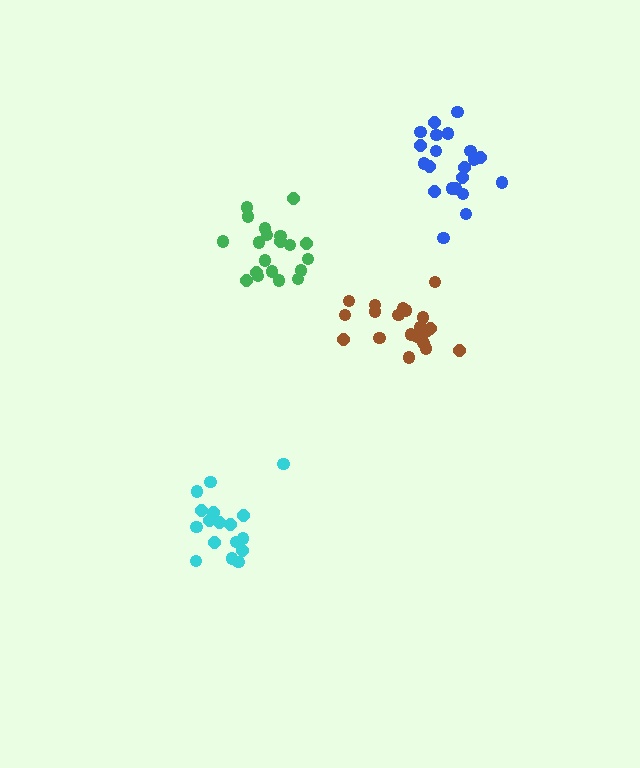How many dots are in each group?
Group 1: 20 dots, Group 2: 18 dots, Group 3: 21 dots, Group 4: 20 dots (79 total).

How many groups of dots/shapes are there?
There are 4 groups.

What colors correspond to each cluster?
The clusters are colored: brown, cyan, blue, green.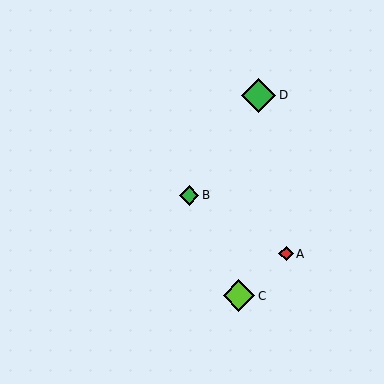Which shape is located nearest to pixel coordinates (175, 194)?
The green diamond (labeled B) at (189, 195) is nearest to that location.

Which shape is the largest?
The green diamond (labeled D) is the largest.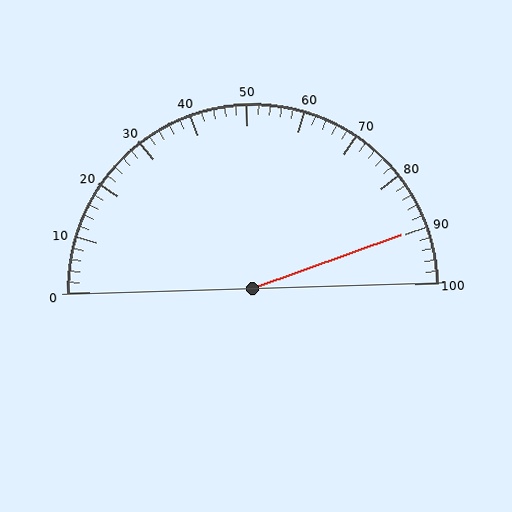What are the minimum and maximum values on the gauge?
The gauge ranges from 0 to 100.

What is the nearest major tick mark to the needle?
The nearest major tick mark is 90.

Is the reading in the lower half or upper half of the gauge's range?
The reading is in the upper half of the range (0 to 100).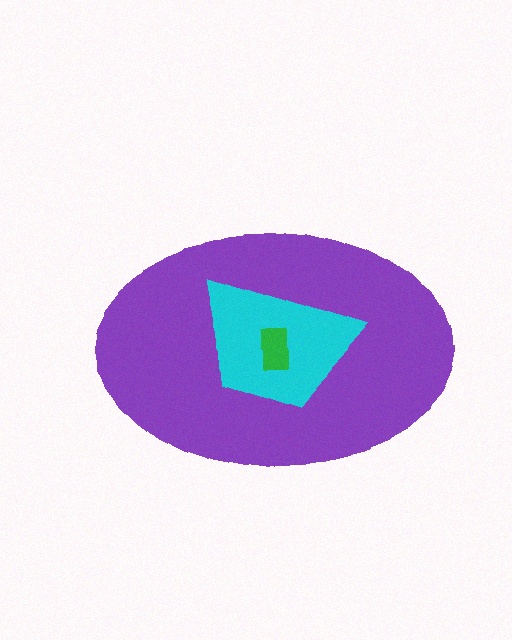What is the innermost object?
The green rectangle.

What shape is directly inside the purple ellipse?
The cyan trapezoid.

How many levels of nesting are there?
3.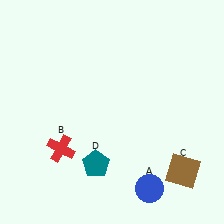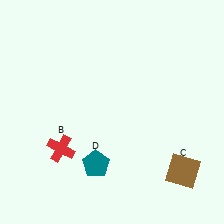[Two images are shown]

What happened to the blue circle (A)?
The blue circle (A) was removed in Image 2. It was in the bottom-right area of Image 1.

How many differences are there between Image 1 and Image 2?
There is 1 difference between the two images.